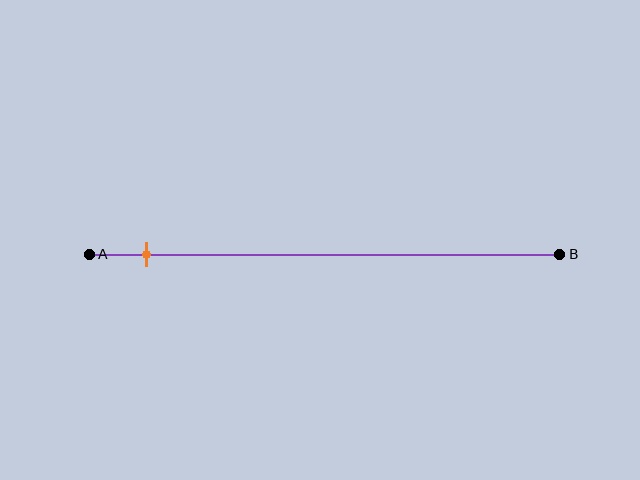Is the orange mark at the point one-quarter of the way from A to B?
No, the mark is at about 10% from A, not at the 25% one-quarter point.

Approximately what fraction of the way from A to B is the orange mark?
The orange mark is approximately 10% of the way from A to B.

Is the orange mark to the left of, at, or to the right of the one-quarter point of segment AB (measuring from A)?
The orange mark is to the left of the one-quarter point of segment AB.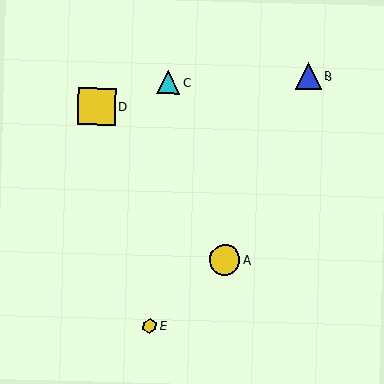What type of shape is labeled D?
Shape D is a yellow square.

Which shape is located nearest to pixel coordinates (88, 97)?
The yellow square (labeled D) at (97, 106) is nearest to that location.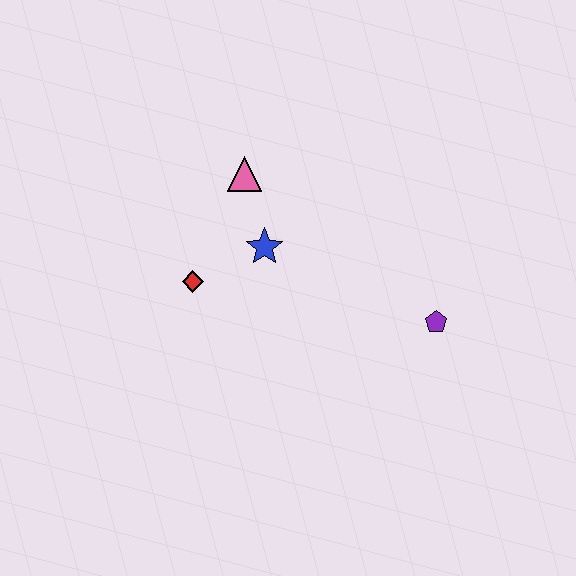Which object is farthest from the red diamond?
The purple pentagon is farthest from the red diamond.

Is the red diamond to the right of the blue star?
No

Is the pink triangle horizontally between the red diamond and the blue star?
Yes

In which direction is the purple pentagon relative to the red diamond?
The purple pentagon is to the right of the red diamond.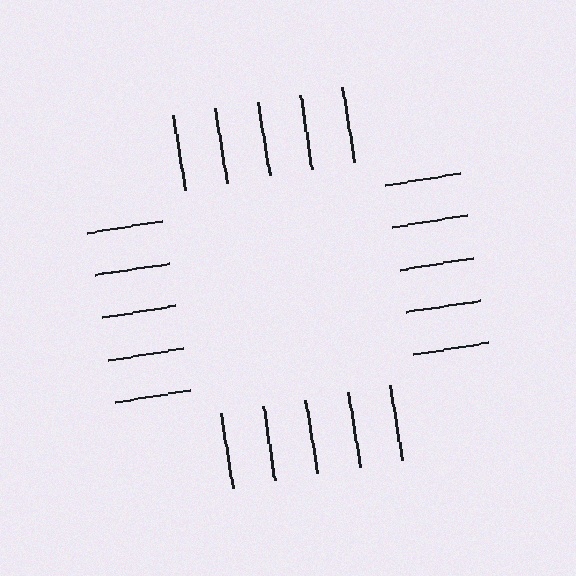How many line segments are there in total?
20 — 5 along each of the 4 edges.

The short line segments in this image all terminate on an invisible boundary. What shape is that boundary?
An illusory square — the line segments terminate on its edges but no continuous stroke is drawn.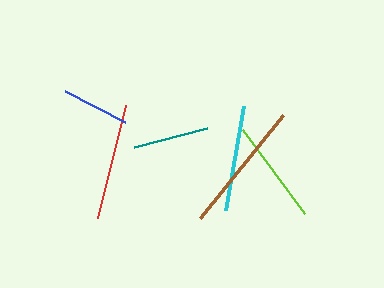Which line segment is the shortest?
The blue line is the shortest at approximately 67 pixels.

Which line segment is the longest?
The brown line is the longest at approximately 133 pixels.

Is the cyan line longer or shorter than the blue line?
The cyan line is longer than the blue line.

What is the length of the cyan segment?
The cyan segment is approximately 106 pixels long.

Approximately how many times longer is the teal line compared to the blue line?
The teal line is approximately 1.1 times the length of the blue line.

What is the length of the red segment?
The red segment is approximately 117 pixels long.